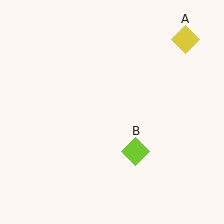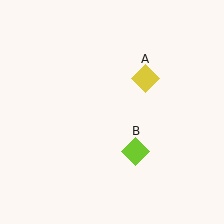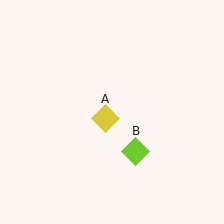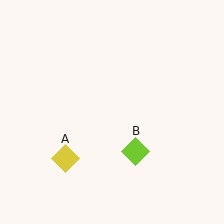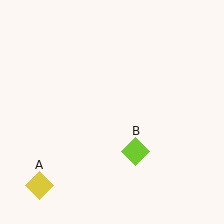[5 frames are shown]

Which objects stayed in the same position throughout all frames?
Lime diamond (object B) remained stationary.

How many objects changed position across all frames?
1 object changed position: yellow diamond (object A).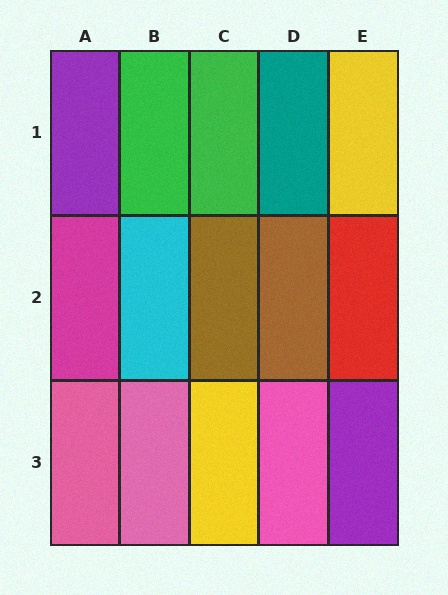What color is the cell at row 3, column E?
Purple.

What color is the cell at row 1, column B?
Green.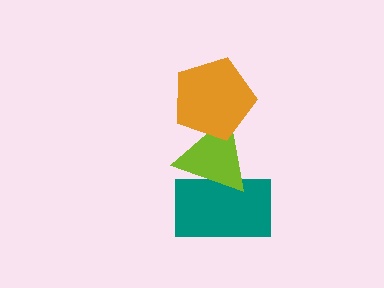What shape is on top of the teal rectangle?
The lime triangle is on top of the teal rectangle.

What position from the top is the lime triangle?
The lime triangle is 2nd from the top.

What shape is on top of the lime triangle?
The orange pentagon is on top of the lime triangle.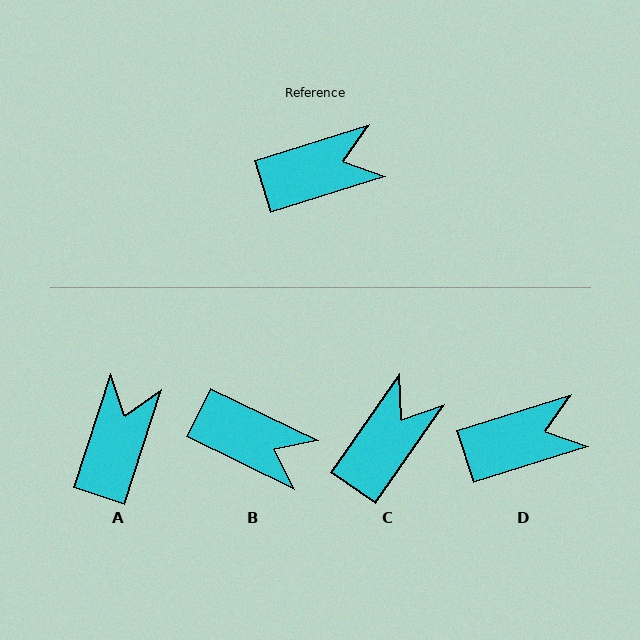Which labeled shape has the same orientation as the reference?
D.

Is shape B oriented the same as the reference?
No, it is off by about 43 degrees.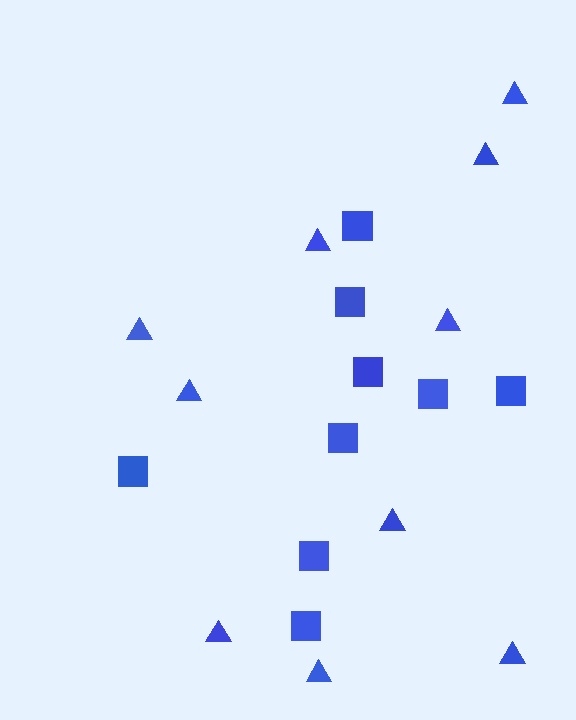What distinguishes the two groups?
There are 2 groups: one group of triangles (10) and one group of squares (9).